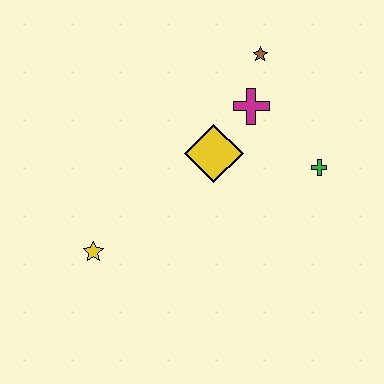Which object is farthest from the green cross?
The yellow star is farthest from the green cross.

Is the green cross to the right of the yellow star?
Yes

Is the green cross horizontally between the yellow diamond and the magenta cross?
No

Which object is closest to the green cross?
The magenta cross is closest to the green cross.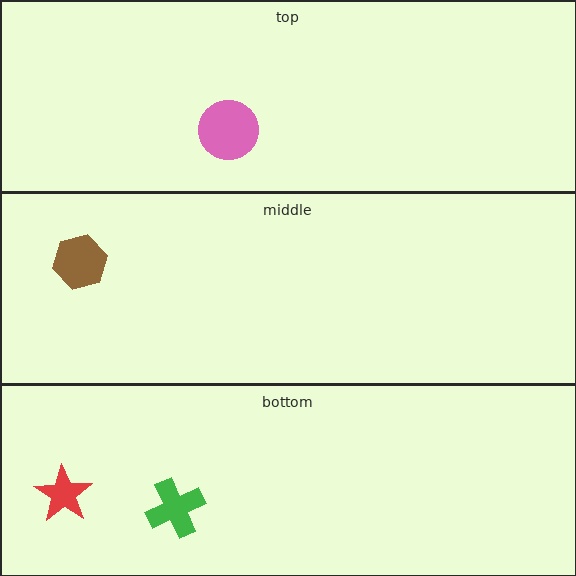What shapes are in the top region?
The pink circle.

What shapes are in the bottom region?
The red star, the green cross.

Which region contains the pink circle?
The top region.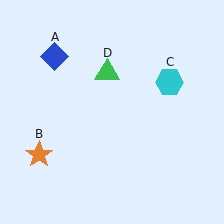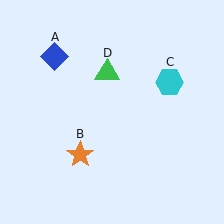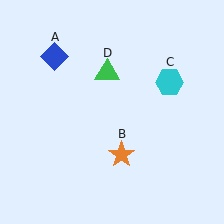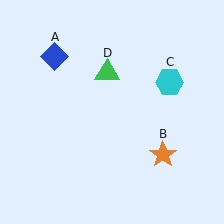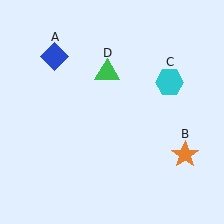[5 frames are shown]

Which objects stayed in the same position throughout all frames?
Blue diamond (object A) and cyan hexagon (object C) and green triangle (object D) remained stationary.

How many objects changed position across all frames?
1 object changed position: orange star (object B).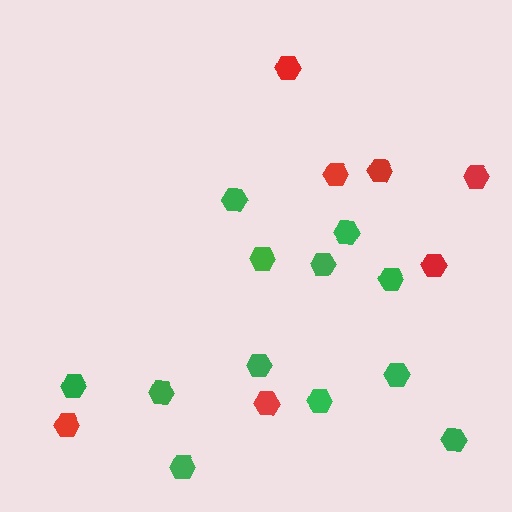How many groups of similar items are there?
There are 2 groups: one group of red hexagons (7) and one group of green hexagons (12).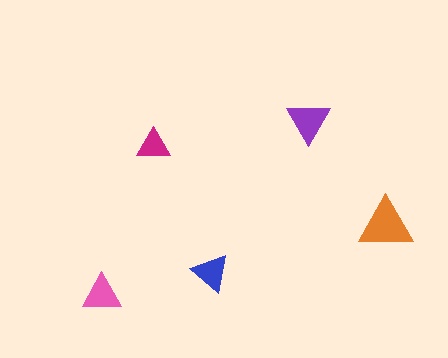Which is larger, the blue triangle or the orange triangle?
The orange one.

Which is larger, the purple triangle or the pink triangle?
The purple one.